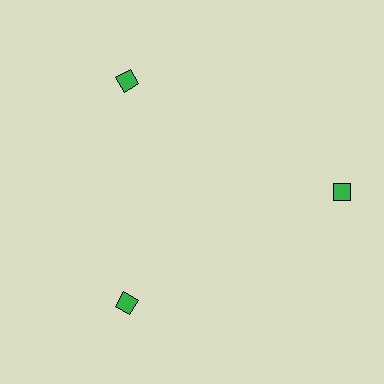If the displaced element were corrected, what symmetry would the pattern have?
It would have 3-fold rotational symmetry — the pattern would map onto itself every 120 degrees.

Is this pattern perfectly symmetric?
No. The 3 green diamonds are arranged in a ring, but one element near the 3 o'clock position is pushed outward from the center, breaking the 3-fold rotational symmetry.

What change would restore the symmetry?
The symmetry would be restored by moving it inward, back onto the ring so that all 3 diamonds sit at equal angles and equal distance from the center.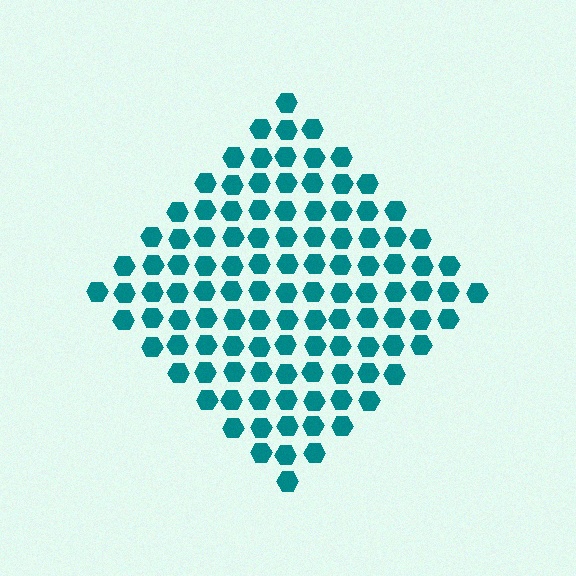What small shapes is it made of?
It is made of small hexagons.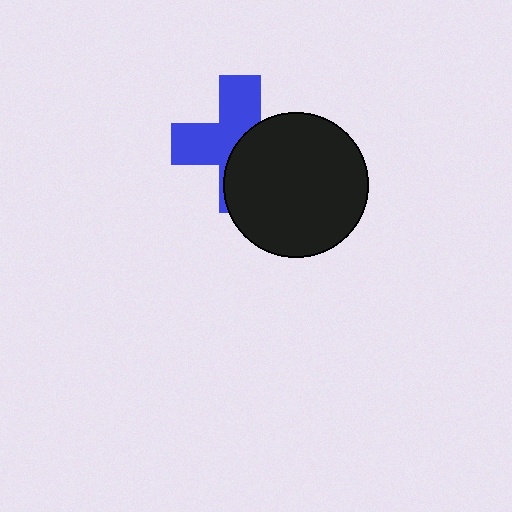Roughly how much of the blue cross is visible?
About half of it is visible (roughly 51%).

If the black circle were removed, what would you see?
You would see the complete blue cross.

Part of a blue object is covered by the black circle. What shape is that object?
It is a cross.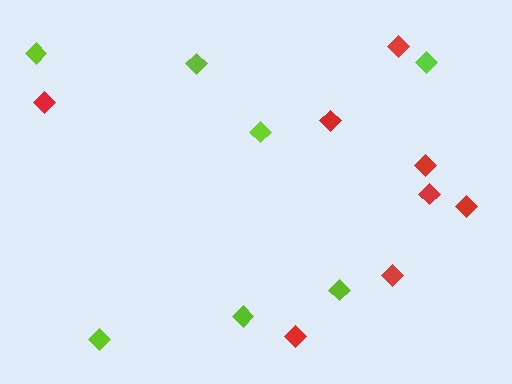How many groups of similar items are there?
There are 2 groups: one group of red diamonds (8) and one group of lime diamonds (7).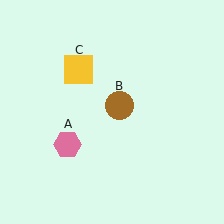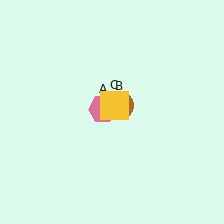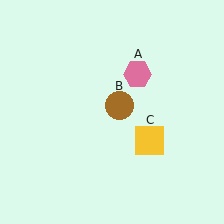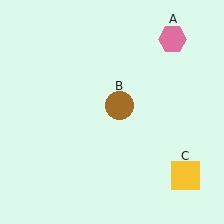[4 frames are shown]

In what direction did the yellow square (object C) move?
The yellow square (object C) moved down and to the right.